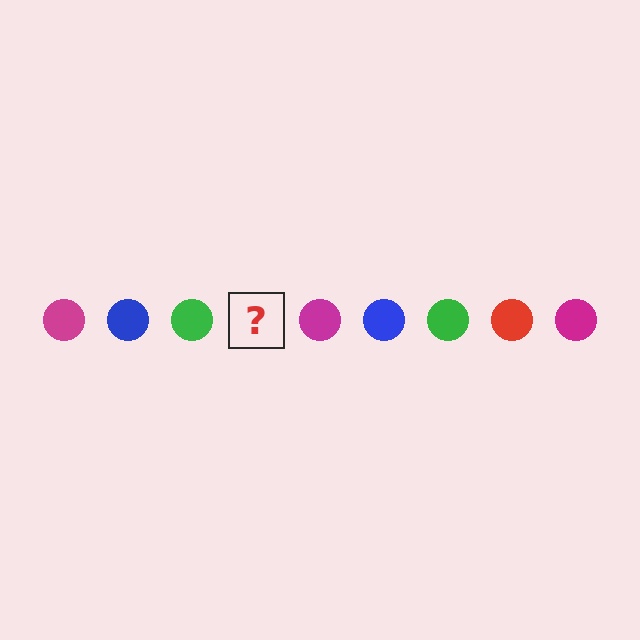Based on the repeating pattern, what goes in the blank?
The blank should be a red circle.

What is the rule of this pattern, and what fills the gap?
The rule is that the pattern cycles through magenta, blue, green, red circles. The gap should be filled with a red circle.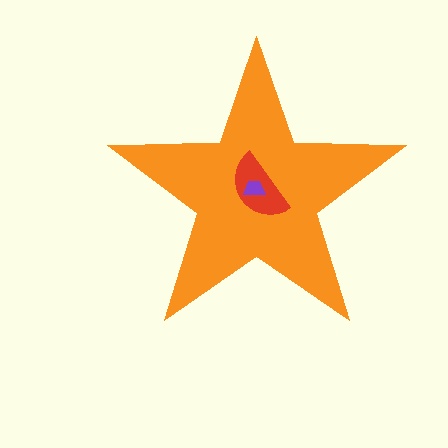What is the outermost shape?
The orange star.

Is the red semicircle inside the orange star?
Yes.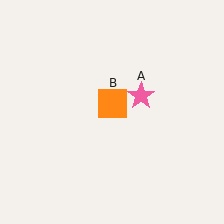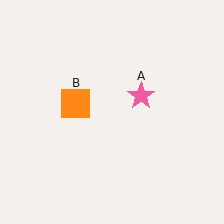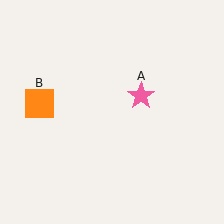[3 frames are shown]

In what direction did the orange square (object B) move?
The orange square (object B) moved left.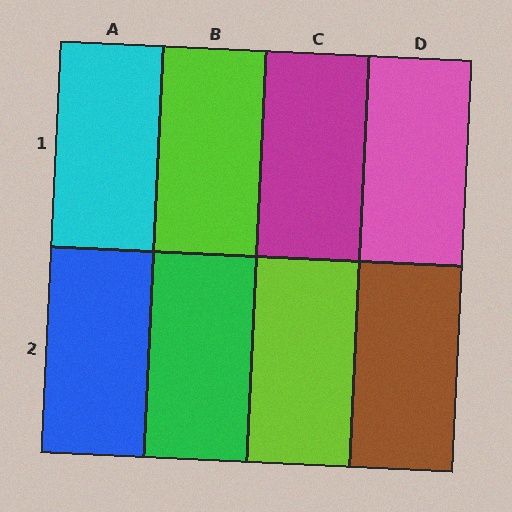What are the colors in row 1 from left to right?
Cyan, lime, magenta, pink.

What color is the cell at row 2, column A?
Blue.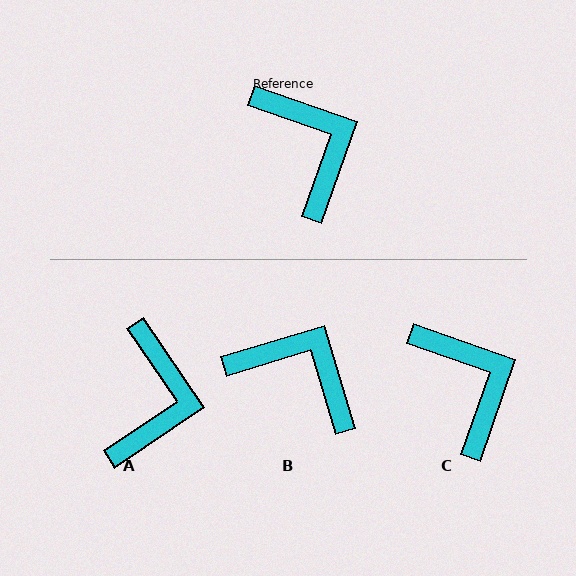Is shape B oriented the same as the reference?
No, it is off by about 36 degrees.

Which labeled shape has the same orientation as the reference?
C.